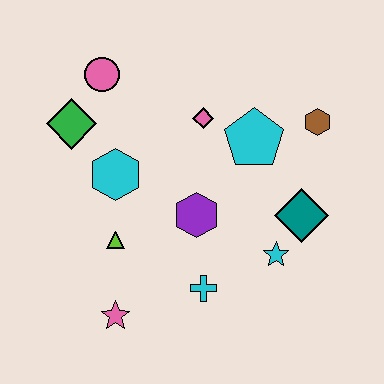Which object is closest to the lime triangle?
The cyan hexagon is closest to the lime triangle.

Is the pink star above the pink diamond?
No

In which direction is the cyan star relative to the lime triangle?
The cyan star is to the right of the lime triangle.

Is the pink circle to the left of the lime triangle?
Yes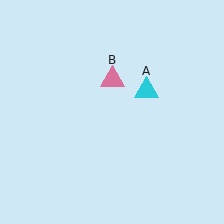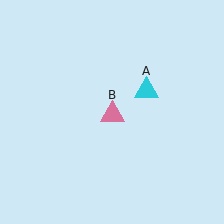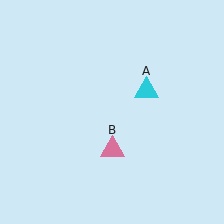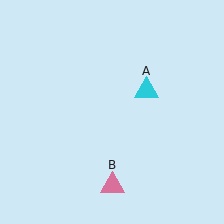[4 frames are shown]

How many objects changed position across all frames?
1 object changed position: pink triangle (object B).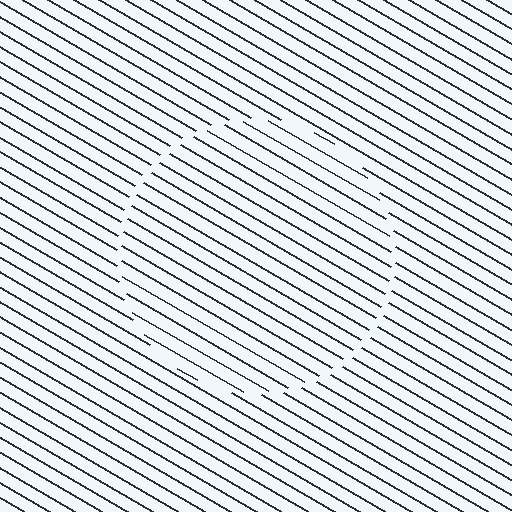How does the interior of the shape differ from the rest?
The interior of the shape contains the same grating, shifted by half a period — the contour is defined by the phase discontinuity where line-ends from the inner and outer gratings abut.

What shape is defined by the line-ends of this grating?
An illusory circle. The interior of the shape contains the same grating, shifted by half a period — the contour is defined by the phase discontinuity where line-ends from the inner and outer gratings abut.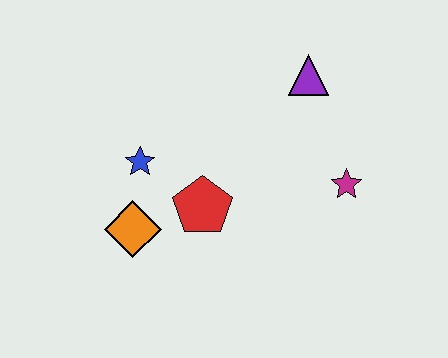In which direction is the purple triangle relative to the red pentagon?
The purple triangle is above the red pentagon.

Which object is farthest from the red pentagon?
The purple triangle is farthest from the red pentagon.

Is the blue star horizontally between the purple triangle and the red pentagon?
No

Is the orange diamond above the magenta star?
No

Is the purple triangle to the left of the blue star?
No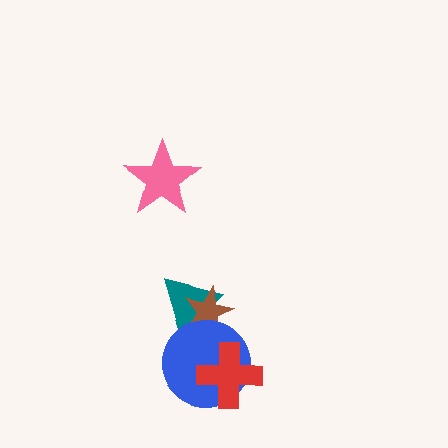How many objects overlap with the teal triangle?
2 objects overlap with the teal triangle.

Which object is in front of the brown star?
The blue circle is in front of the brown star.